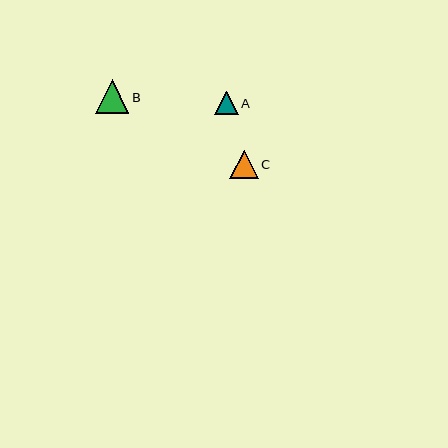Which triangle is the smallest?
Triangle A is the smallest with a size of approximately 24 pixels.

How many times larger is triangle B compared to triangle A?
Triangle B is approximately 1.4 times the size of triangle A.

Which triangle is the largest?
Triangle B is the largest with a size of approximately 34 pixels.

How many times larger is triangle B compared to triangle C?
Triangle B is approximately 1.2 times the size of triangle C.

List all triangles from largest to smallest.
From largest to smallest: B, C, A.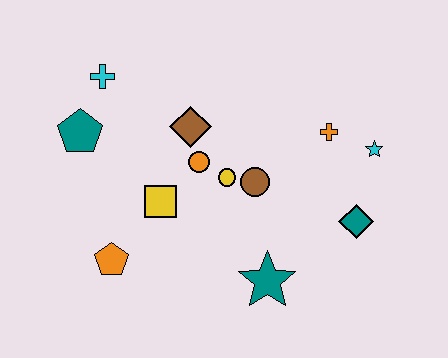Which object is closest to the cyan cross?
The teal pentagon is closest to the cyan cross.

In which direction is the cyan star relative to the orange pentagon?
The cyan star is to the right of the orange pentagon.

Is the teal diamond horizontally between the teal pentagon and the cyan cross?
No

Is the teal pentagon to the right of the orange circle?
No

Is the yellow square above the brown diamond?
No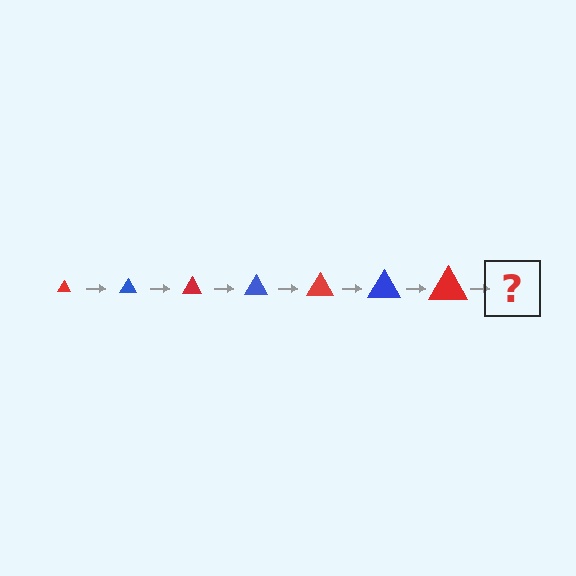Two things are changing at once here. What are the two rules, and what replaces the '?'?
The two rules are that the triangle grows larger each step and the color cycles through red and blue. The '?' should be a blue triangle, larger than the previous one.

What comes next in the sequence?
The next element should be a blue triangle, larger than the previous one.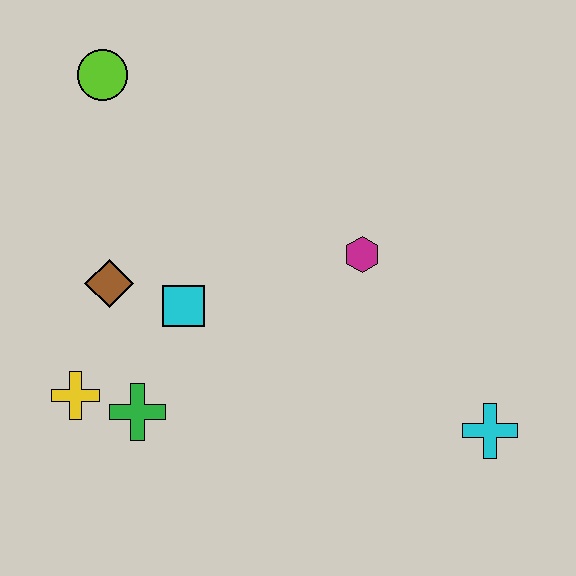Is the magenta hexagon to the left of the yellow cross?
No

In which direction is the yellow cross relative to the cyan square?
The yellow cross is to the left of the cyan square.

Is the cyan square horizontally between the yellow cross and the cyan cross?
Yes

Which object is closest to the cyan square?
The brown diamond is closest to the cyan square.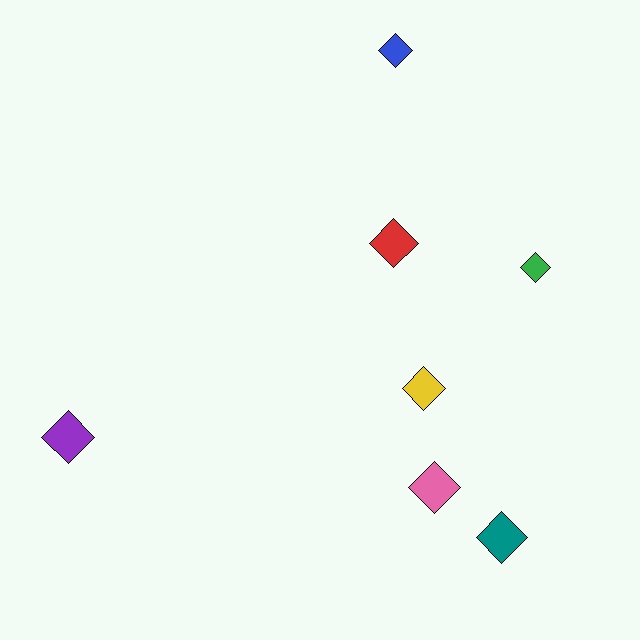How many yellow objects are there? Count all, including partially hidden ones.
There is 1 yellow object.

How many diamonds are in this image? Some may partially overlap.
There are 7 diamonds.